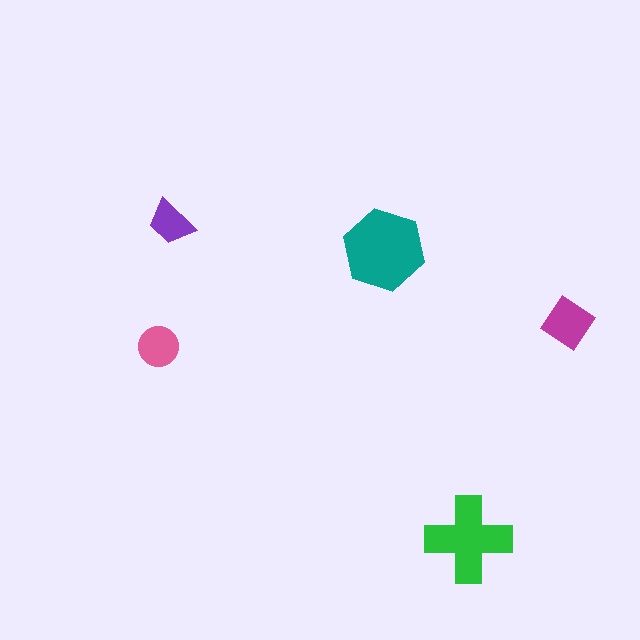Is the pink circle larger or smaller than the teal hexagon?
Smaller.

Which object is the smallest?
The purple trapezoid.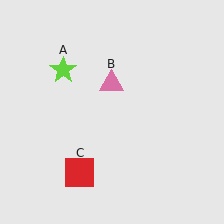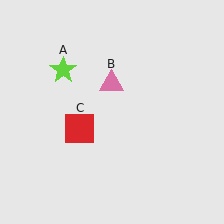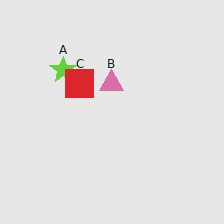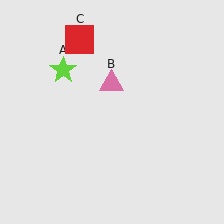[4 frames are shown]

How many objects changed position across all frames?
1 object changed position: red square (object C).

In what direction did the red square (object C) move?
The red square (object C) moved up.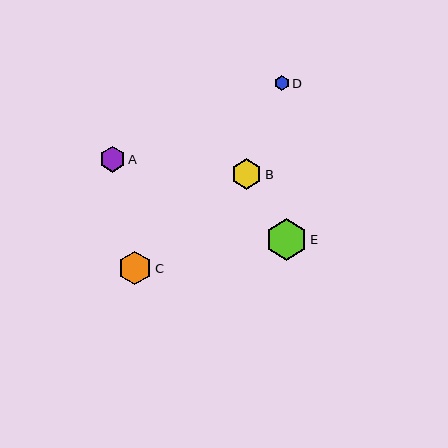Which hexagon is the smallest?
Hexagon D is the smallest with a size of approximately 15 pixels.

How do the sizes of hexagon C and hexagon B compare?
Hexagon C and hexagon B are approximately the same size.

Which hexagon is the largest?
Hexagon E is the largest with a size of approximately 41 pixels.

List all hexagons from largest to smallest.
From largest to smallest: E, C, B, A, D.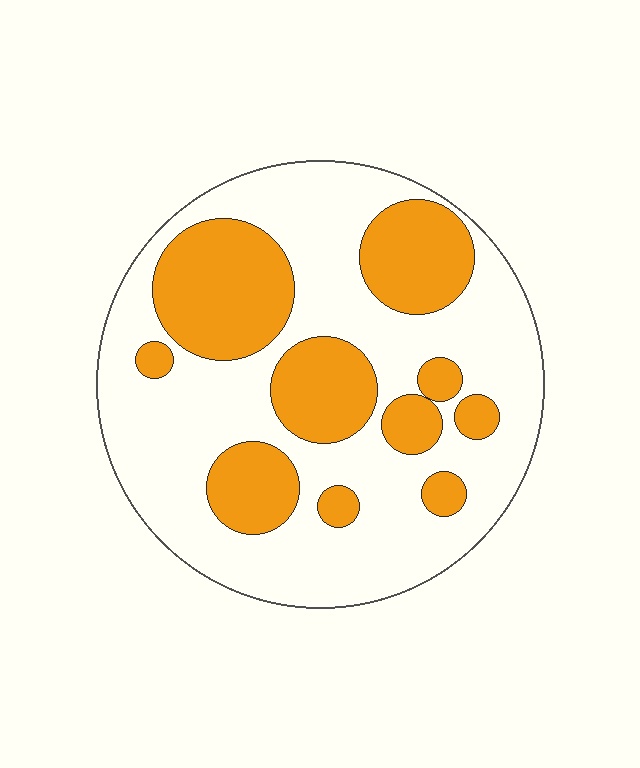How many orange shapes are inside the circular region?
10.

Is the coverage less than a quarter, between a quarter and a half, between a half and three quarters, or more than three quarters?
Between a quarter and a half.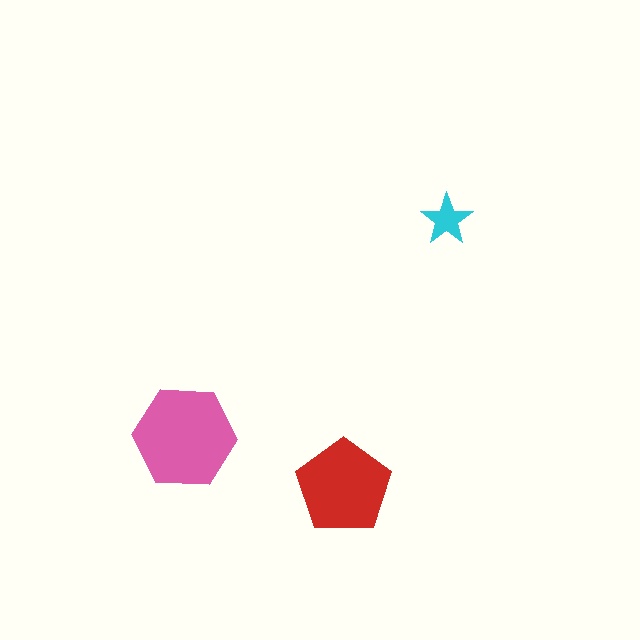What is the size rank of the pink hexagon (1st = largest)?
1st.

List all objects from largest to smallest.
The pink hexagon, the red pentagon, the cyan star.